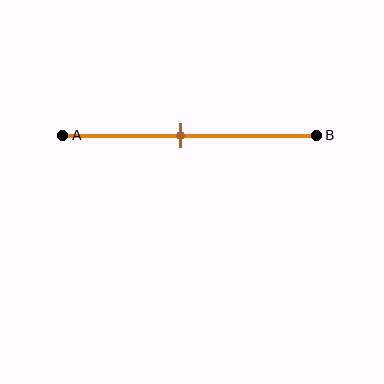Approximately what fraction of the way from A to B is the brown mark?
The brown mark is approximately 45% of the way from A to B.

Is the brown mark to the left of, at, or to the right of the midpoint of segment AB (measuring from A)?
The brown mark is to the left of the midpoint of segment AB.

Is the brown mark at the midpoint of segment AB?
No, the mark is at about 45% from A, not at the 50% midpoint.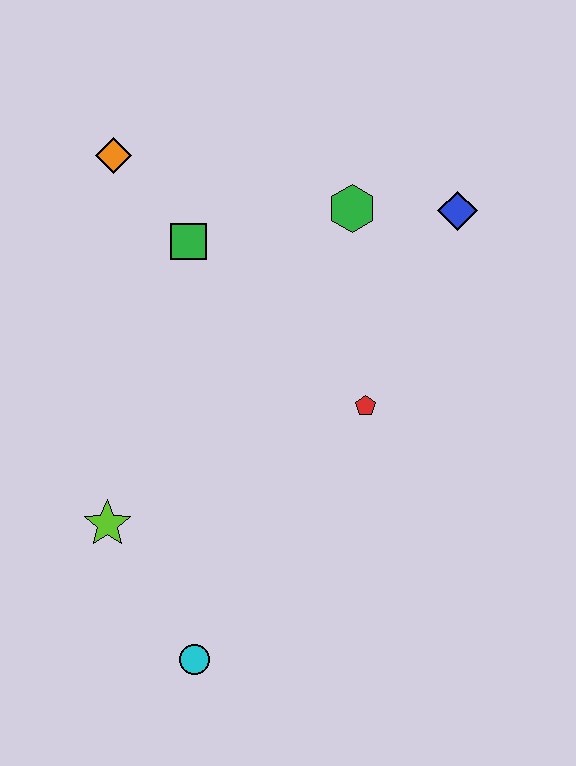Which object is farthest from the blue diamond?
The cyan circle is farthest from the blue diamond.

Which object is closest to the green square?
The orange diamond is closest to the green square.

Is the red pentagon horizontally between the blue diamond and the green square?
Yes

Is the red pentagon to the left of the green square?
No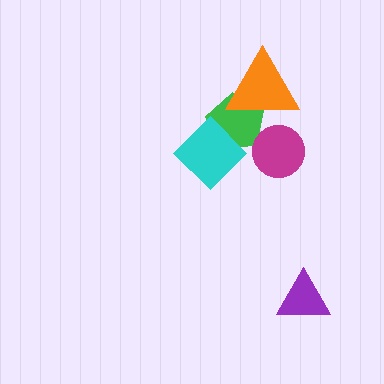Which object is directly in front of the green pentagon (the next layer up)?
The cyan diamond is directly in front of the green pentagon.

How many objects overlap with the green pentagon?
2 objects overlap with the green pentagon.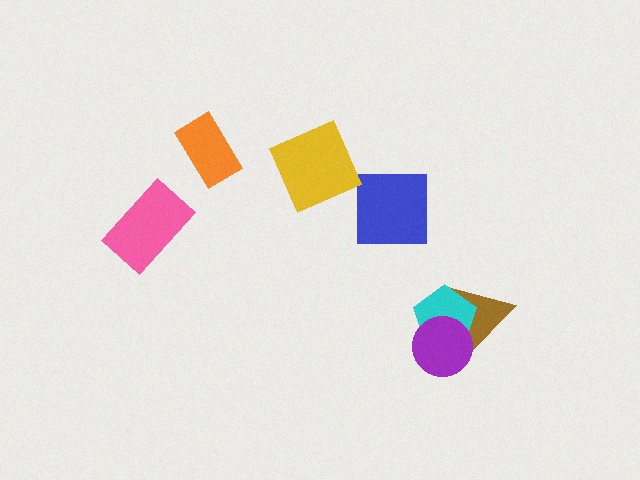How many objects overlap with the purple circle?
2 objects overlap with the purple circle.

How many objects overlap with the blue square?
0 objects overlap with the blue square.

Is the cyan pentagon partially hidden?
Yes, it is partially covered by another shape.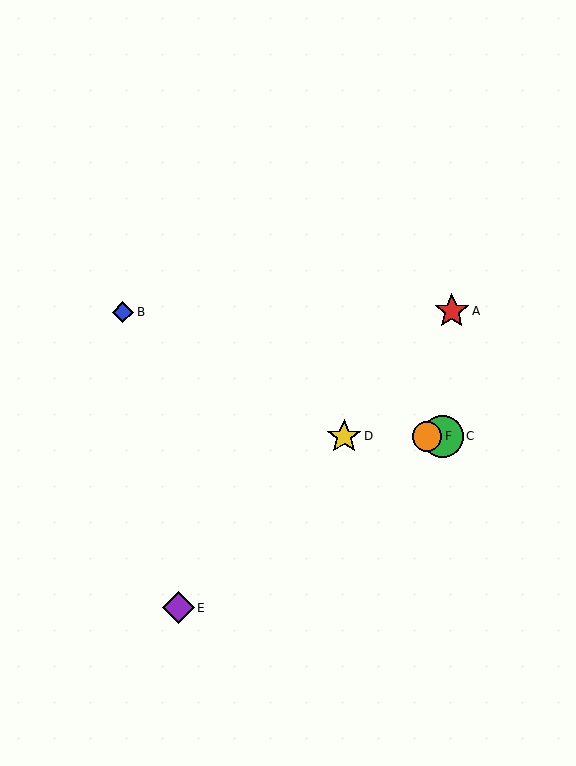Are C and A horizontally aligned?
No, C is at y≈436 and A is at y≈311.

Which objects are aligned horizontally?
Objects C, D, F are aligned horizontally.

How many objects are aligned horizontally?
3 objects (C, D, F) are aligned horizontally.